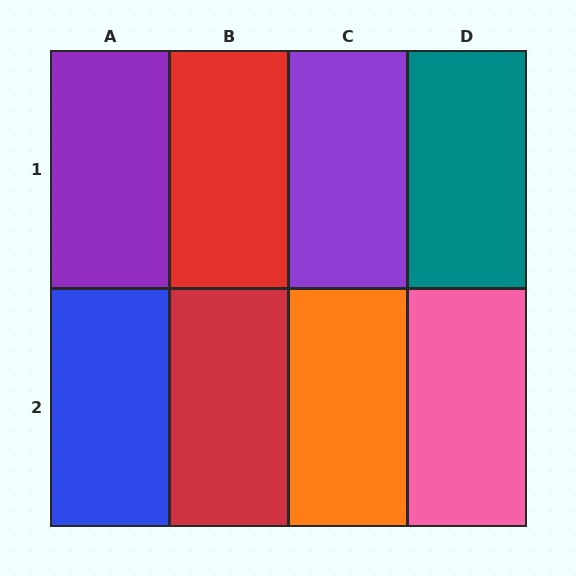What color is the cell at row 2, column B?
Red.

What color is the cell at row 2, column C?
Orange.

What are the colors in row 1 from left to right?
Purple, red, purple, teal.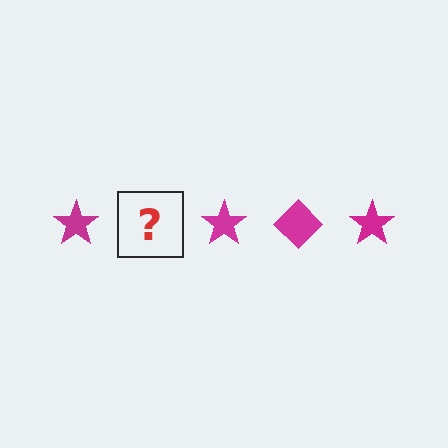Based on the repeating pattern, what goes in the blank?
The blank should be a magenta diamond.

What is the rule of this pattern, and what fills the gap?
The rule is that the pattern cycles through star, diamond shapes in magenta. The gap should be filled with a magenta diamond.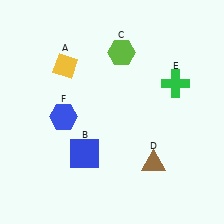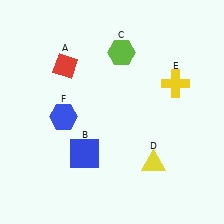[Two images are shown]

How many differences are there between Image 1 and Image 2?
There are 3 differences between the two images.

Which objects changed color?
A changed from yellow to red. D changed from brown to yellow. E changed from green to yellow.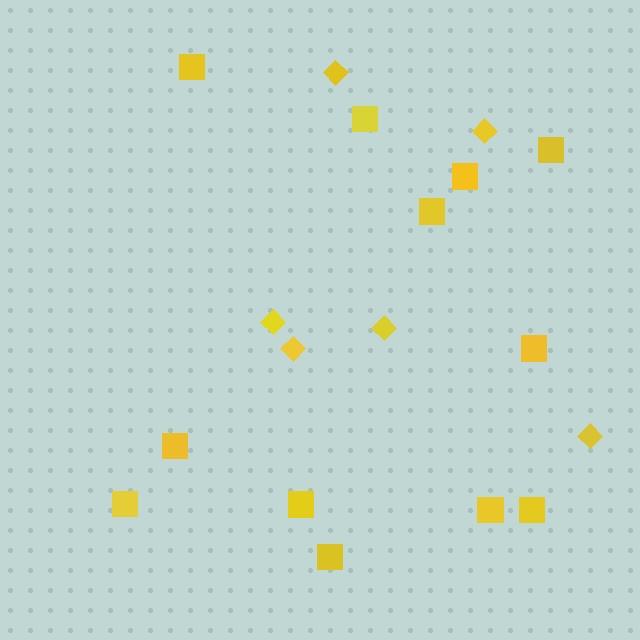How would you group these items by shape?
There are 2 groups: one group of diamonds (6) and one group of squares (12).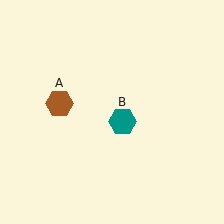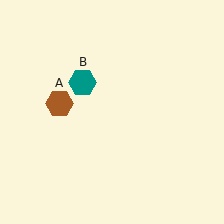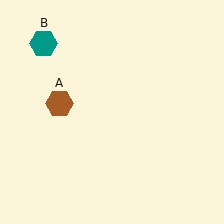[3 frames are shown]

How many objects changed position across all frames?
1 object changed position: teal hexagon (object B).